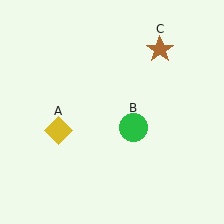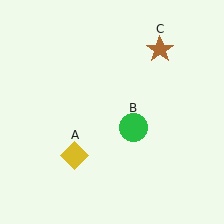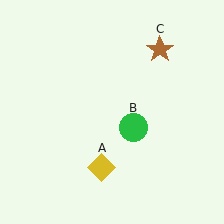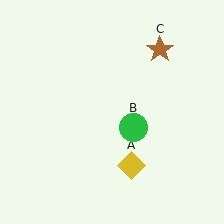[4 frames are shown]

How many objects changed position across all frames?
1 object changed position: yellow diamond (object A).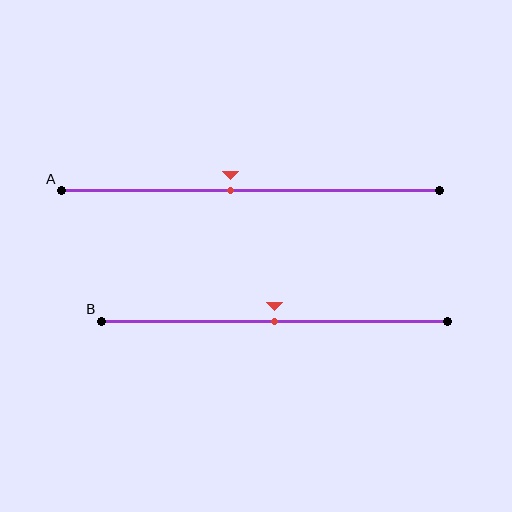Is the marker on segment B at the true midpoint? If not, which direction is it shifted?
Yes, the marker on segment B is at the true midpoint.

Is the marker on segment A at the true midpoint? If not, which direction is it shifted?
No, the marker on segment A is shifted to the left by about 5% of the segment length.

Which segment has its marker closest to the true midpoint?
Segment B has its marker closest to the true midpoint.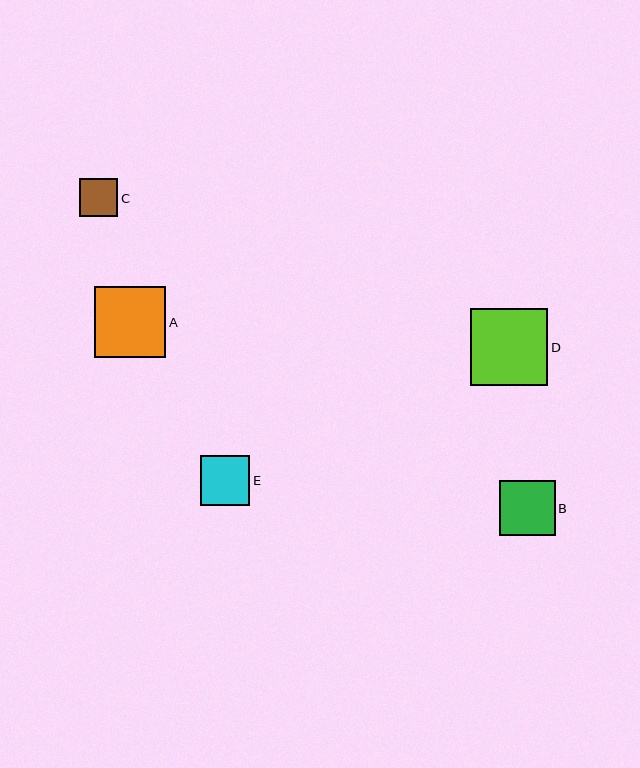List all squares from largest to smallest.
From largest to smallest: D, A, B, E, C.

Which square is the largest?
Square D is the largest with a size of approximately 77 pixels.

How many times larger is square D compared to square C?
Square D is approximately 2.0 times the size of square C.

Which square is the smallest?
Square C is the smallest with a size of approximately 38 pixels.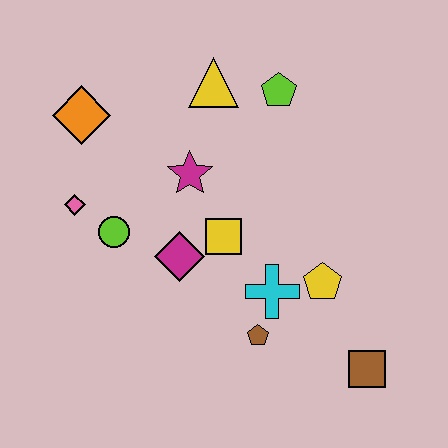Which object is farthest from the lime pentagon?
The brown square is farthest from the lime pentagon.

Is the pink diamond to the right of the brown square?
No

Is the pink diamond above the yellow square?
Yes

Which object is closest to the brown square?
The yellow pentagon is closest to the brown square.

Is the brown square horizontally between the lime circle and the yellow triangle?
No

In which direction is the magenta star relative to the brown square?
The magenta star is above the brown square.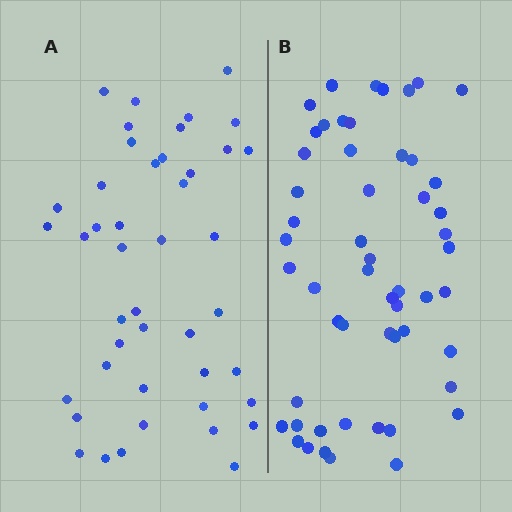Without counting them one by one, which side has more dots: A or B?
Region B (the right region) has more dots.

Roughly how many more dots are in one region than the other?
Region B has roughly 10 or so more dots than region A.